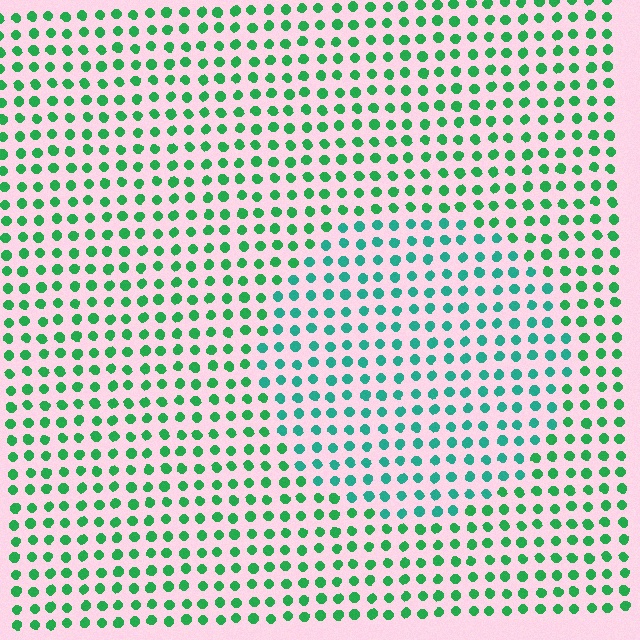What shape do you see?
I see a circle.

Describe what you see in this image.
The image is filled with small green elements in a uniform arrangement. A circle-shaped region is visible where the elements are tinted to a slightly different hue, forming a subtle color boundary.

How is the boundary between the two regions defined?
The boundary is defined purely by a slight shift in hue (about 29 degrees). Spacing, size, and orientation are identical on both sides.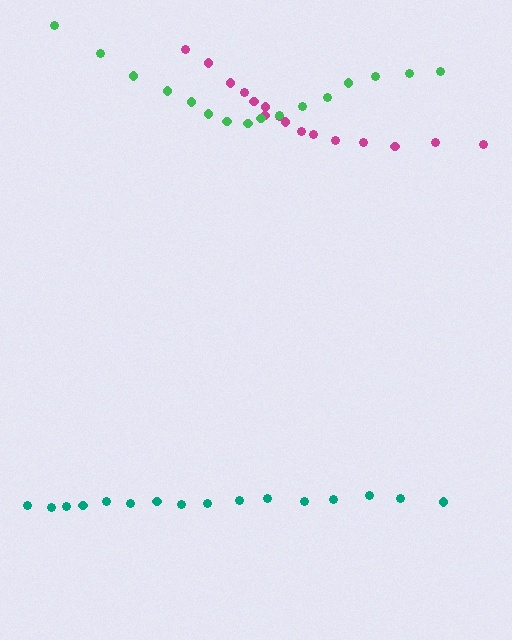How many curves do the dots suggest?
There are 3 distinct paths.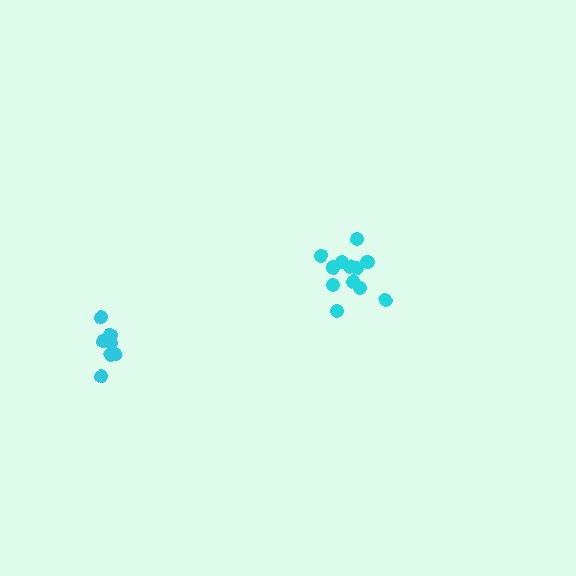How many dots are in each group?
Group 1: 12 dots, Group 2: 7 dots (19 total).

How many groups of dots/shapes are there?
There are 2 groups.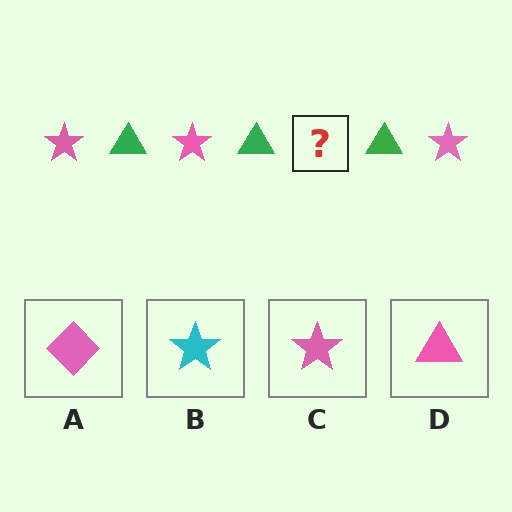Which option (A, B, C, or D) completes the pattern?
C.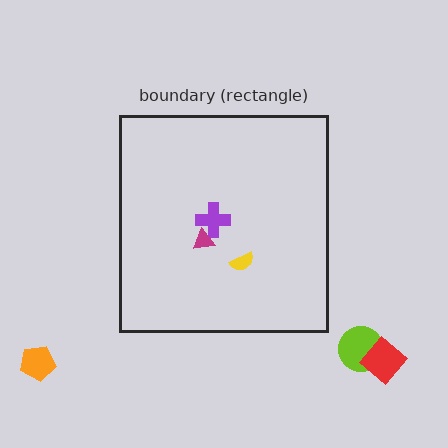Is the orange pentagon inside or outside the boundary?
Outside.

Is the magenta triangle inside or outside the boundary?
Inside.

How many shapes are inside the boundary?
3 inside, 3 outside.